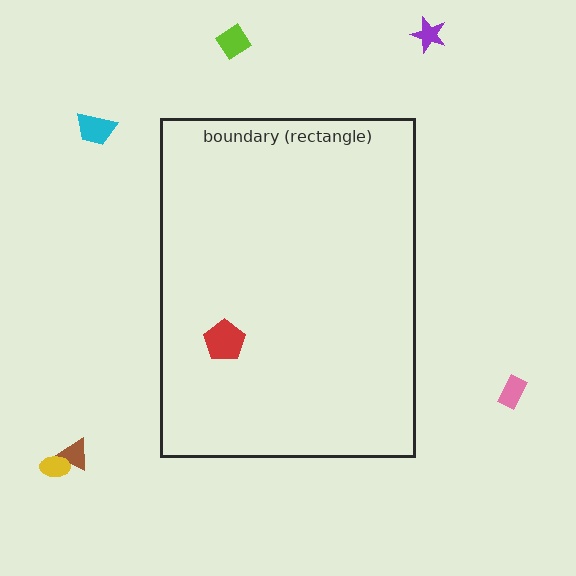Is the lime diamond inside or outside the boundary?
Outside.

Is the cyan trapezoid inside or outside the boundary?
Outside.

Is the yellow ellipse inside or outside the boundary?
Outside.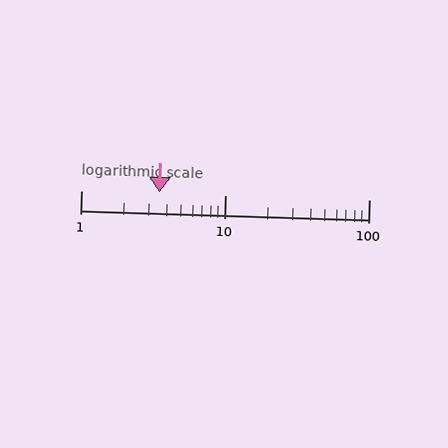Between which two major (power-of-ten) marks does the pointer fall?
The pointer is between 1 and 10.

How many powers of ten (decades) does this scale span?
The scale spans 2 decades, from 1 to 100.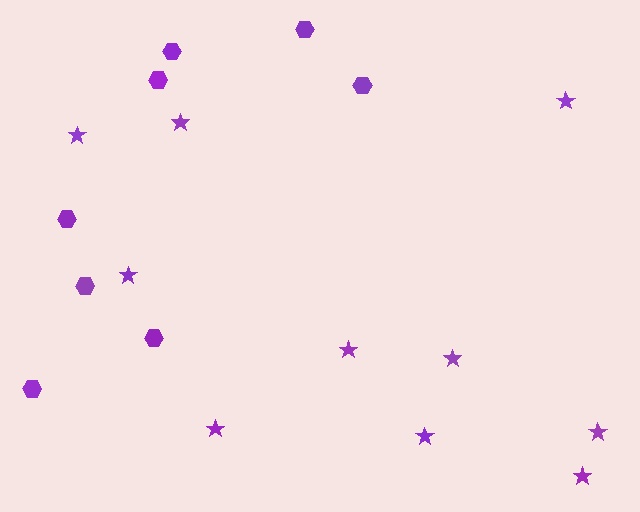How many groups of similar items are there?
There are 2 groups: one group of stars (10) and one group of hexagons (8).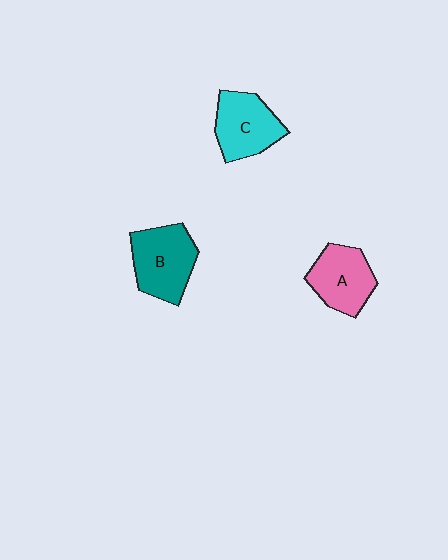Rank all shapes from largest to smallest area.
From largest to smallest: B (teal), C (cyan), A (pink).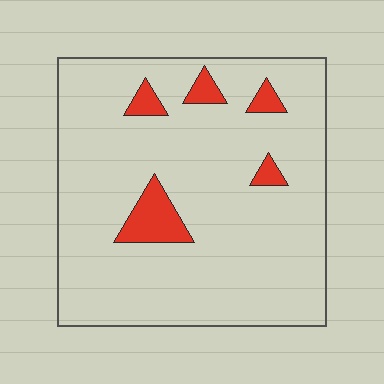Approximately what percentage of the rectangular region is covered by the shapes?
Approximately 10%.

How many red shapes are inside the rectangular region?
5.